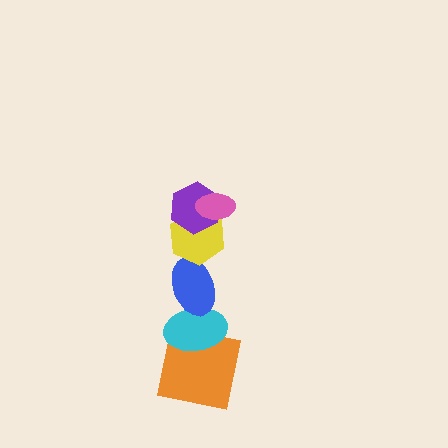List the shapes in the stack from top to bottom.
From top to bottom: the pink ellipse, the purple hexagon, the yellow hexagon, the blue ellipse, the cyan ellipse, the orange square.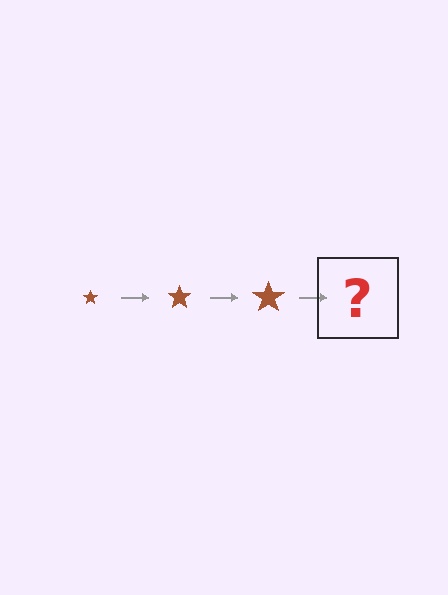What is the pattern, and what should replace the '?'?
The pattern is that the star gets progressively larger each step. The '?' should be a brown star, larger than the previous one.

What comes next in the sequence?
The next element should be a brown star, larger than the previous one.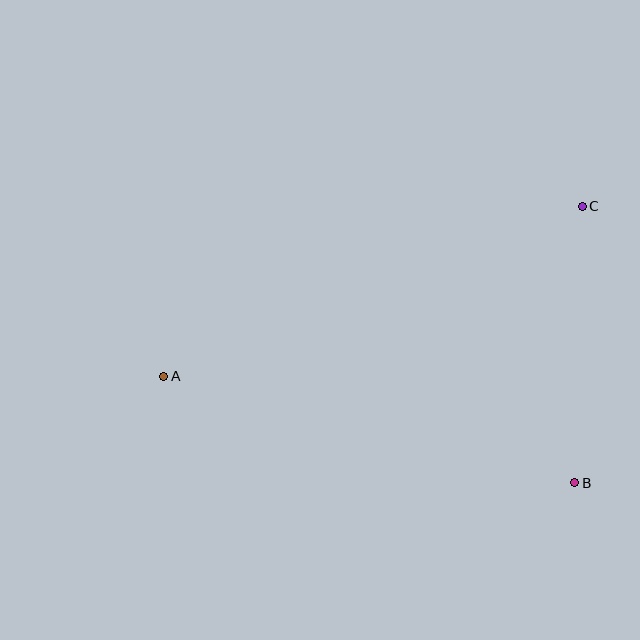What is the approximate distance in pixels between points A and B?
The distance between A and B is approximately 424 pixels.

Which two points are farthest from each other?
Points A and C are farthest from each other.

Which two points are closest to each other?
Points B and C are closest to each other.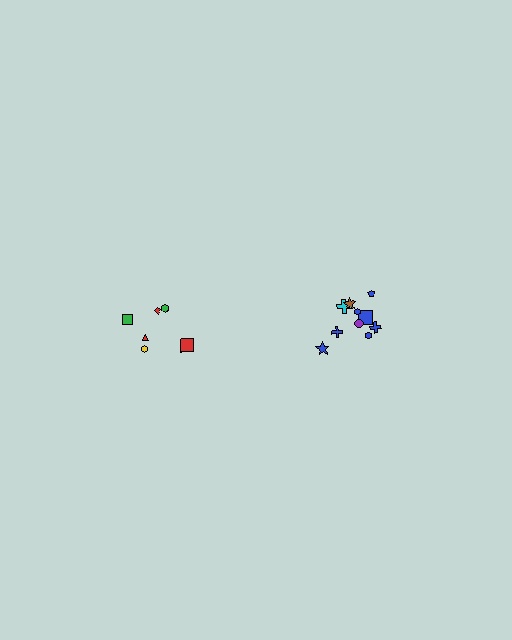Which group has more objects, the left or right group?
The right group.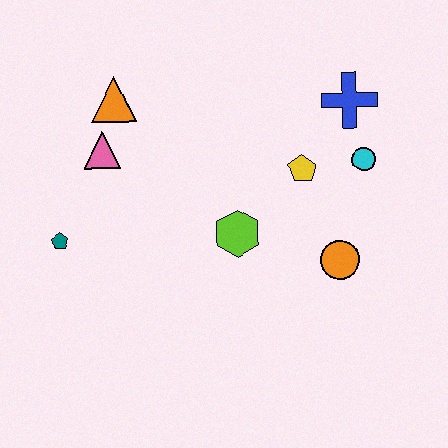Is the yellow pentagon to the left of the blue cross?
Yes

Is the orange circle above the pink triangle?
No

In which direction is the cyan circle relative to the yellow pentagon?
The cyan circle is to the right of the yellow pentagon.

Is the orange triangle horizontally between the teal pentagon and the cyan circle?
Yes